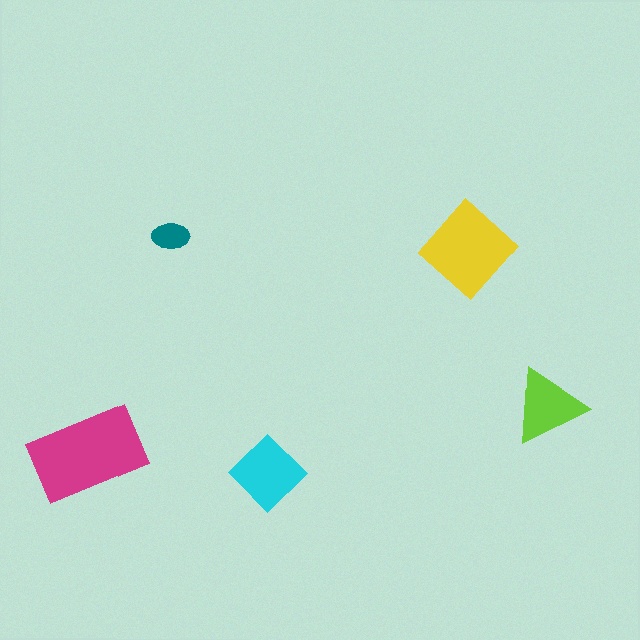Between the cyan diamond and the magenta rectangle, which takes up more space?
The magenta rectangle.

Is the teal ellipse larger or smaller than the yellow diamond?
Smaller.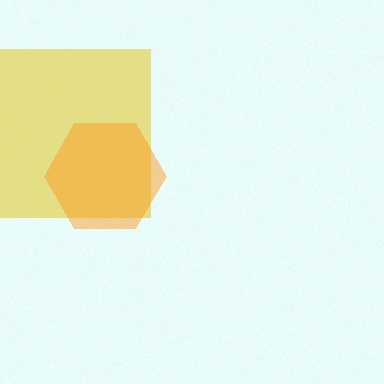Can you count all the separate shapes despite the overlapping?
Yes, there are 2 separate shapes.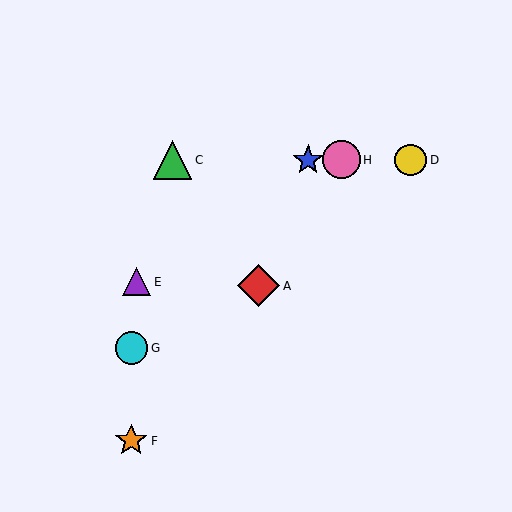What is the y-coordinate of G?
Object G is at y≈348.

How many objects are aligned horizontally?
4 objects (B, C, D, H) are aligned horizontally.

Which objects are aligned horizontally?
Objects B, C, D, H are aligned horizontally.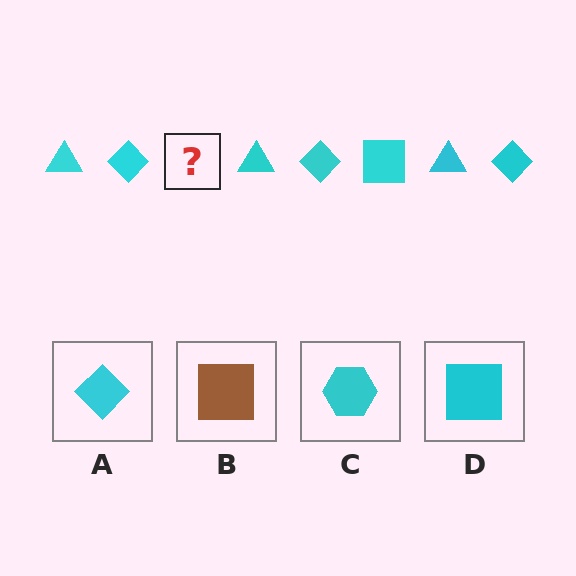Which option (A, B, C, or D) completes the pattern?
D.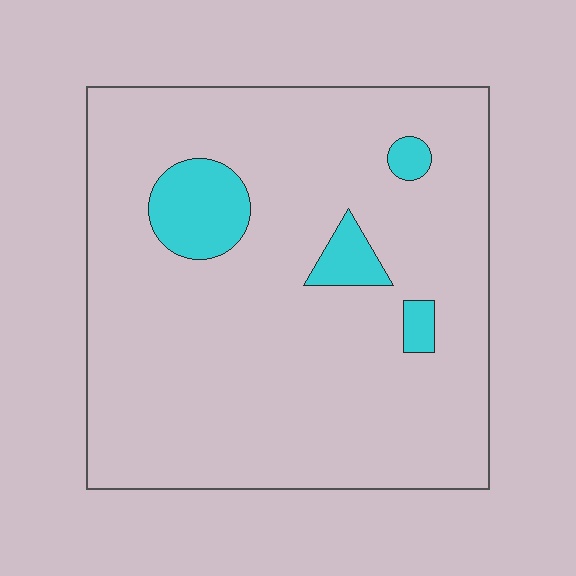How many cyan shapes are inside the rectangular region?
4.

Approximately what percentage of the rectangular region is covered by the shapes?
Approximately 10%.